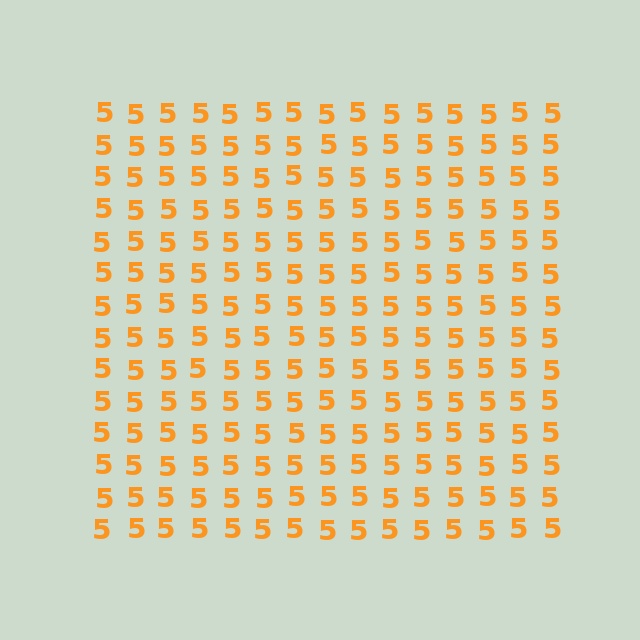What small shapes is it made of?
It is made of small digit 5's.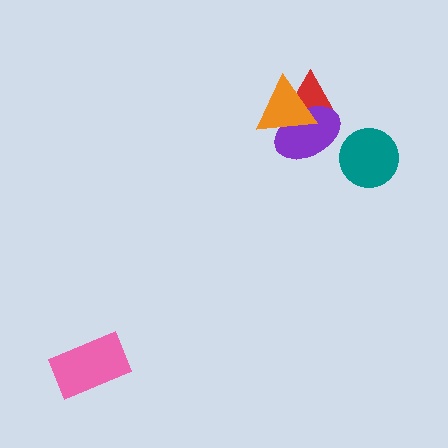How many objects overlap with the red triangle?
2 objects overlap with the red triangle.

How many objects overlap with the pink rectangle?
0 objects overlap with the pink rectangle.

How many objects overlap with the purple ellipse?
2 objects overlap with the purple ellipse.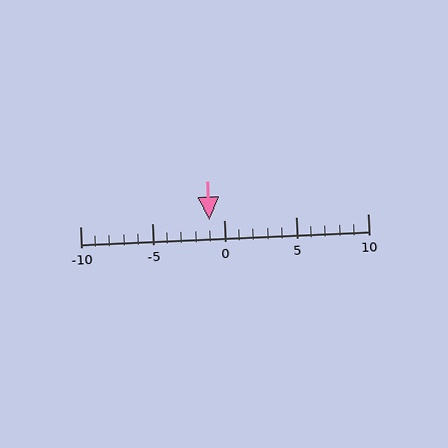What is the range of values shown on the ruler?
The ruler shows values from -10 to 10.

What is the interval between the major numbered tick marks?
The major tick marks are spaced 5 units apart.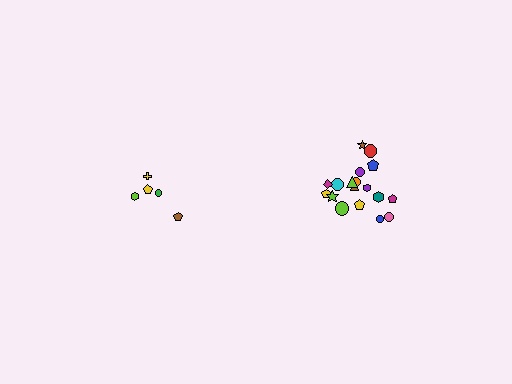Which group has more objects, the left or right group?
The right group.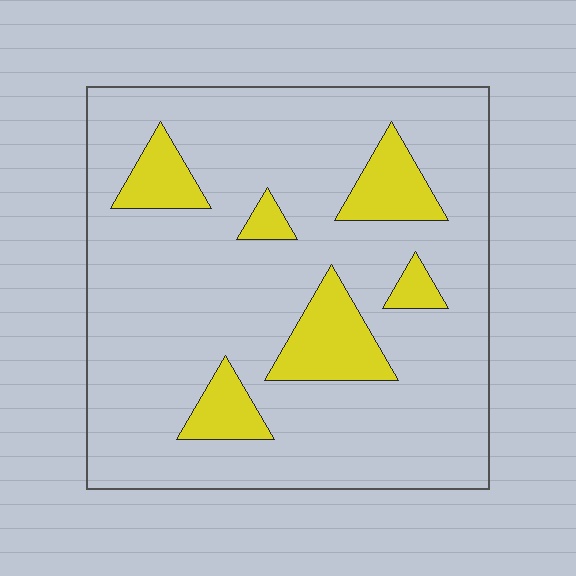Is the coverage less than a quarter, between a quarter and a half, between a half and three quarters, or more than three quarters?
Less than a quarter.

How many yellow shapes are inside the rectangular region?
6.